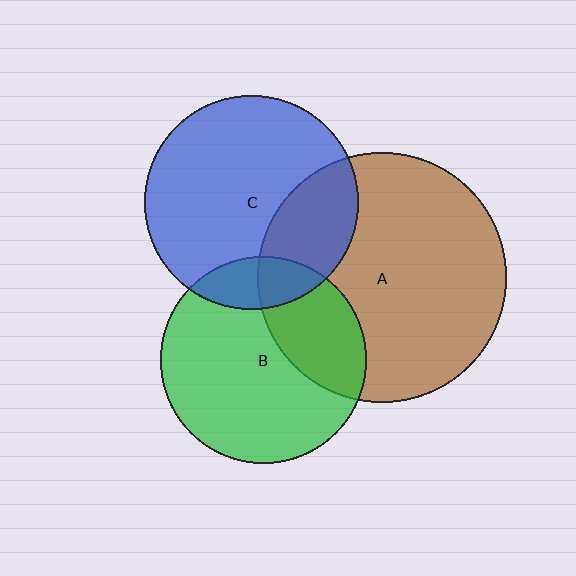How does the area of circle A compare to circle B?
Approximately 1.5 times.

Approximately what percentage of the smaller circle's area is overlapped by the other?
Approximately 15%.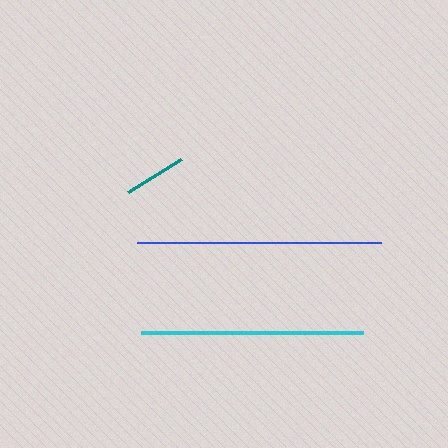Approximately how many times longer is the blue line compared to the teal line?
The blue line is approximately 3.9 times the length of the teal line.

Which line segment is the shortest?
The teal line is the shortest at approximately 63 pixels.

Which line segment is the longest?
The blue line is the longest at approximately 245 pixels.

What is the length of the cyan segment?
The cyan segment is approximately 222 pixels long.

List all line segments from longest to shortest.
From longest to shortest: blue, cyan, teal.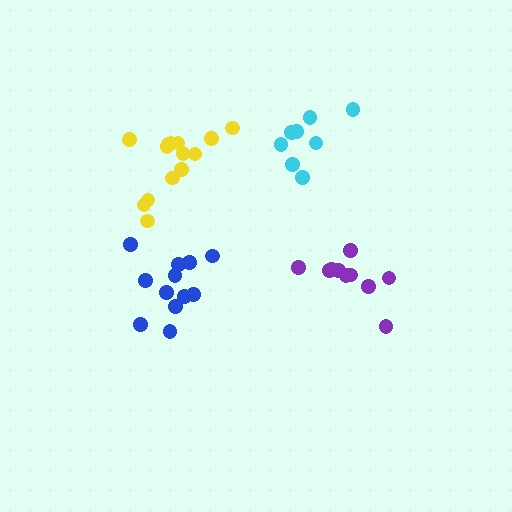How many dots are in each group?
Group 1: 10 dots, Group 2: 8 dots, Group 3: 12 dots, Group 4: 14 dots (44 total).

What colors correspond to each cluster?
The clusters are colored: purple, cyan, blue, yellow.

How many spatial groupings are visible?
There are 4 spatial groupings.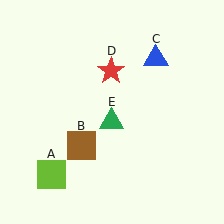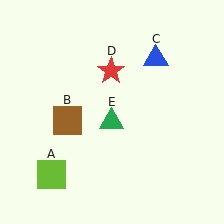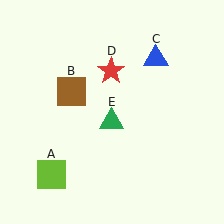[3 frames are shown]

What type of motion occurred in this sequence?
The brown square (object B) rotated clockwise around the center of the scene.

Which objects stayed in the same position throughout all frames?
Lime square (object A) and blue triangle (object C) and red star (object D) and green triangle (object E) remained stationary.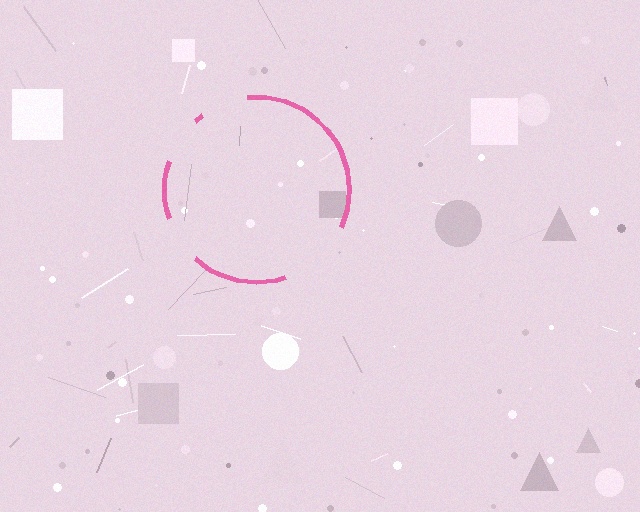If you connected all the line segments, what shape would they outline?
They would outline a circle.